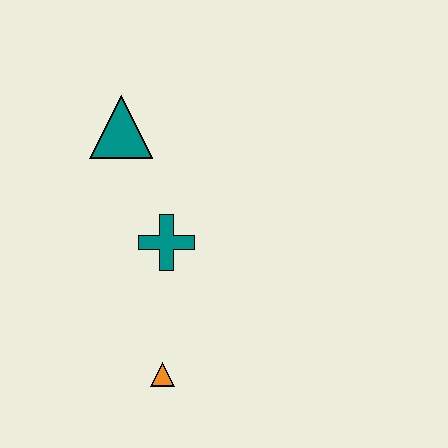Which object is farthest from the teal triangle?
The orange triangle is farthest from the teal triangle.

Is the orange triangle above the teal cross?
No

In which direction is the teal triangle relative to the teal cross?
The teal triangle is above the teal cross.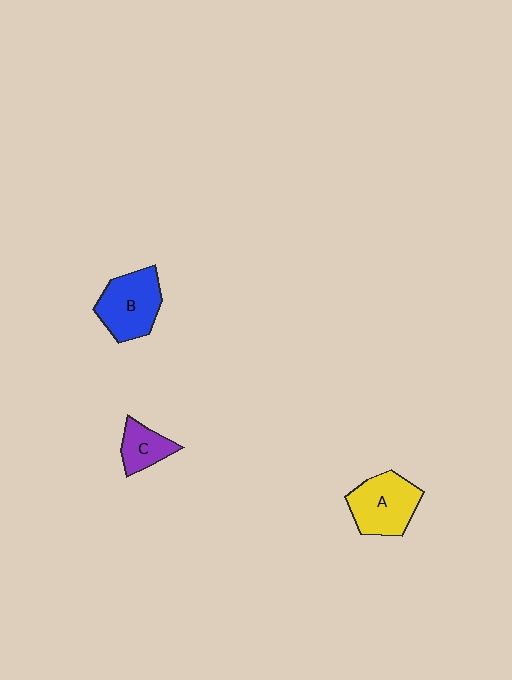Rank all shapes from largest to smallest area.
From largest to smallest: B (blue), A (yellow), C (purple).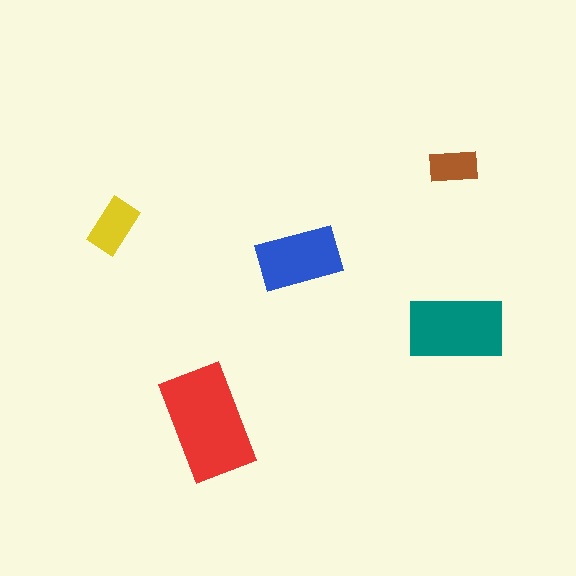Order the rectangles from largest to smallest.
the red one, the teal one, the blue one, the yellow one, the brown one.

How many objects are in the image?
There are 5 objects in the image.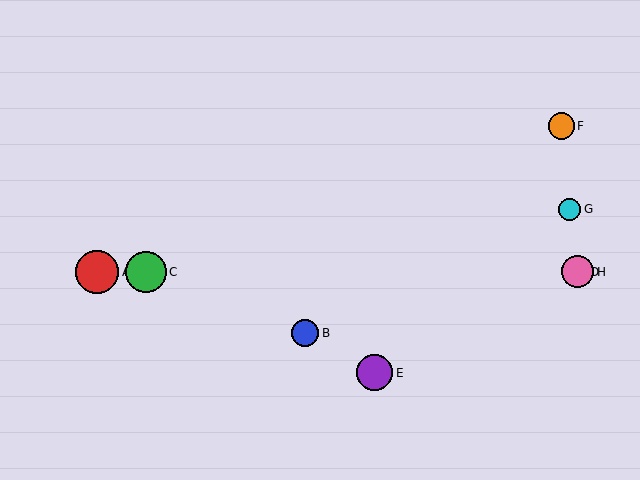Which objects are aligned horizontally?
Objects A, C, D, H are aligned horizontally.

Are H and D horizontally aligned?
Yes, both are at y≈272.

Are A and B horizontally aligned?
No, A is at y≈272 and B is at y≈333.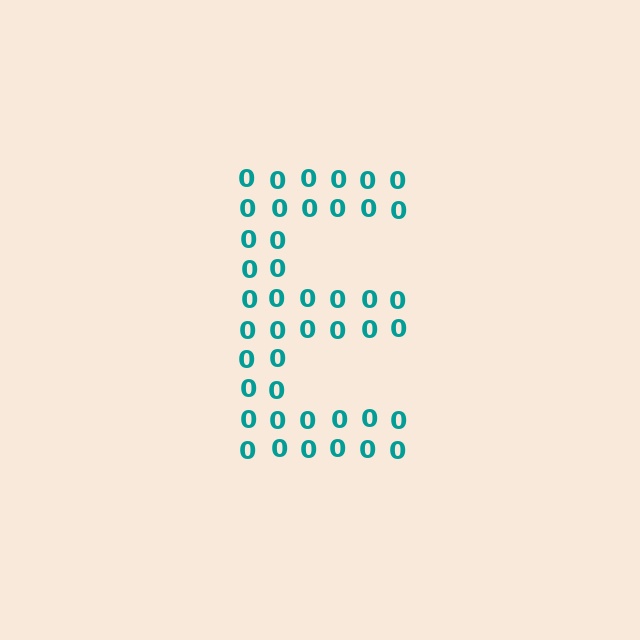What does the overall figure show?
The overall figure shows the letter E.